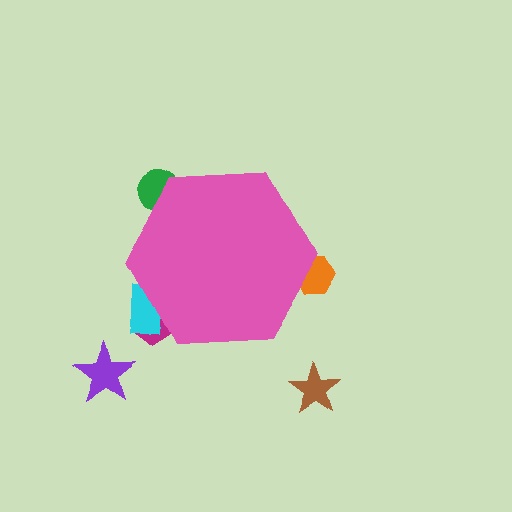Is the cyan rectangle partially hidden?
Yes, the cyan rectangle is partially hidden behind the pink hexagon.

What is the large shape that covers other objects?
A pink hexagon.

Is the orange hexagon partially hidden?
Yes, the orange hexagon is partially hidden behind the pink hexagon.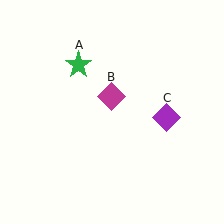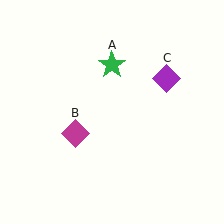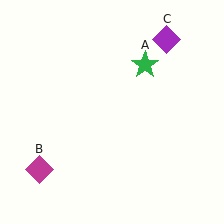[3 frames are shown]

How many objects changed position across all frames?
3 objects changed position: green star (object A), magenta diamond (object B), purple diamond (object C).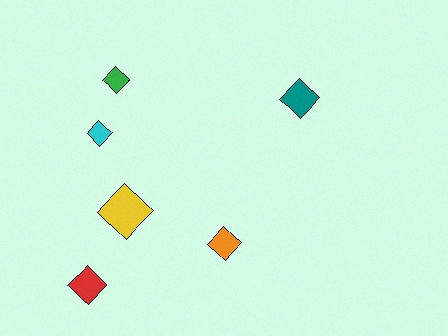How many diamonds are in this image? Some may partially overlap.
There are 6 diamonds.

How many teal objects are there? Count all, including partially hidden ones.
There is 1 teal object.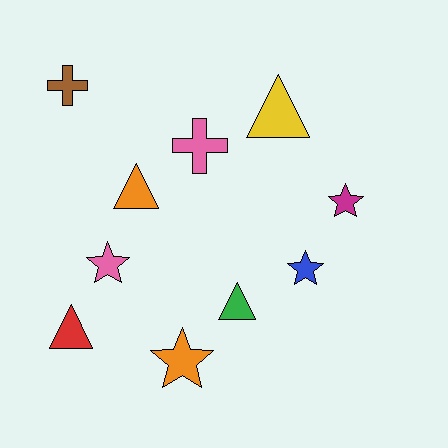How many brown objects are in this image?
There is 1 brown object.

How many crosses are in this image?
There are 2 crosses.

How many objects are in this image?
There are 10 objects.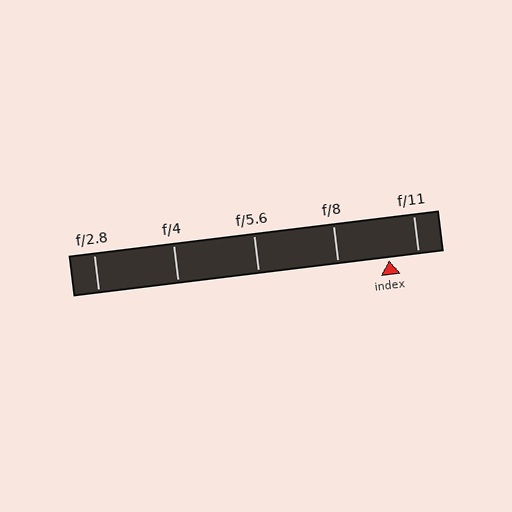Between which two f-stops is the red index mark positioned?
The index mark is between f/8 and f/11.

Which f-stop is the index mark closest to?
The index mark is closest to f/11.